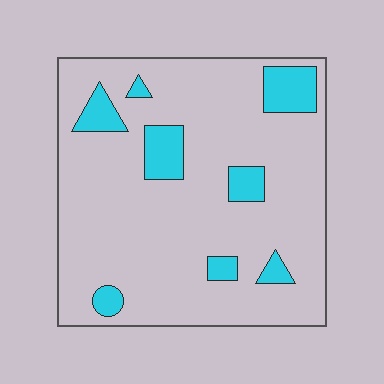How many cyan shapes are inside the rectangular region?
8.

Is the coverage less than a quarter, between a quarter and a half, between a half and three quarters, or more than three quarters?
Less than a quarter.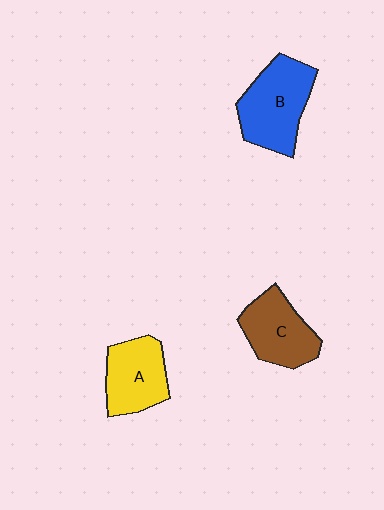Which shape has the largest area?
Shape B (blue).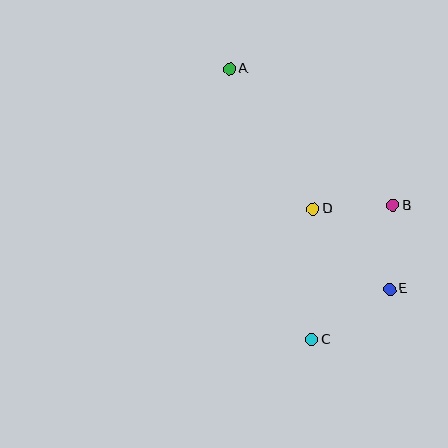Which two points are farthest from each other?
Points A and C are farthest from each other.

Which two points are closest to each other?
Points B and D are closest to each other.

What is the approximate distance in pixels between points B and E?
The distance between B and E is approximately 84 pixels.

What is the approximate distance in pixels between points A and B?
The distance between A and B is approximately 214 pixels.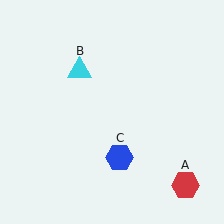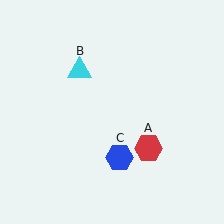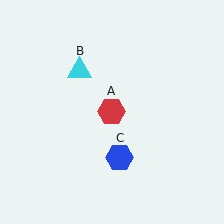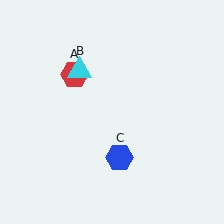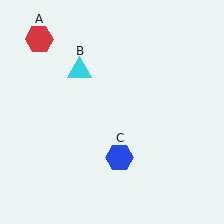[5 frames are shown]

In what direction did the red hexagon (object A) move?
The red hexagon (object A) moved up and to the left.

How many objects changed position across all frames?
1 object changed position: red hexagon (object A).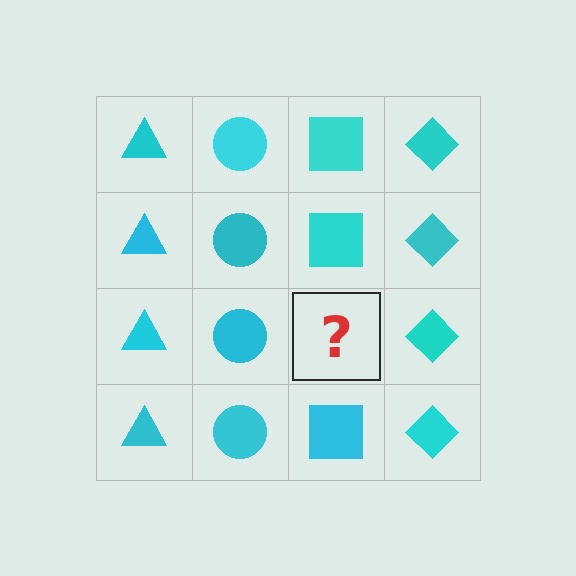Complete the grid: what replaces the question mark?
The question mark should be replaced with a cyan square.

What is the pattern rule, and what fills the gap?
The rule is that each column has a consistent shape. The gap should be filled with a cyan square.